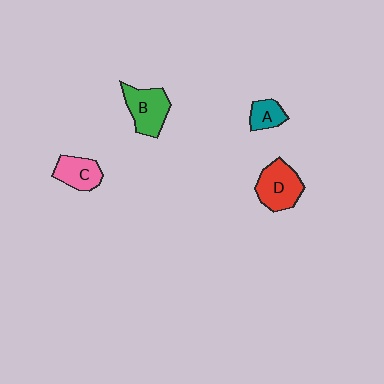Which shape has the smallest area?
Shape A (teal).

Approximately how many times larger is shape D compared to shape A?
Approximately 1.9 times.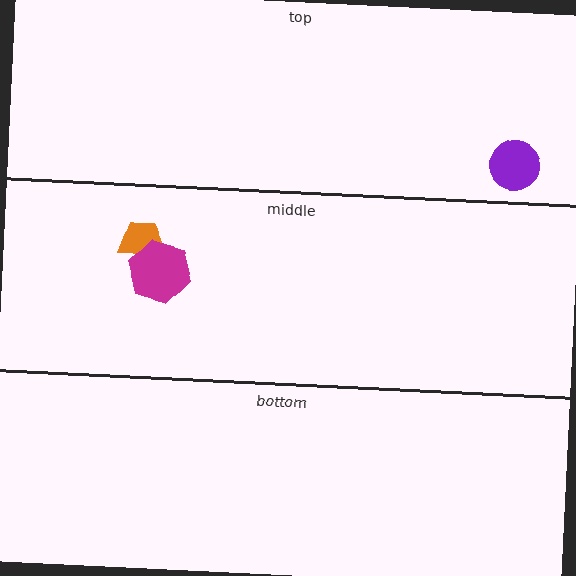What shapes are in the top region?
The purple circle.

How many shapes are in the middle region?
2.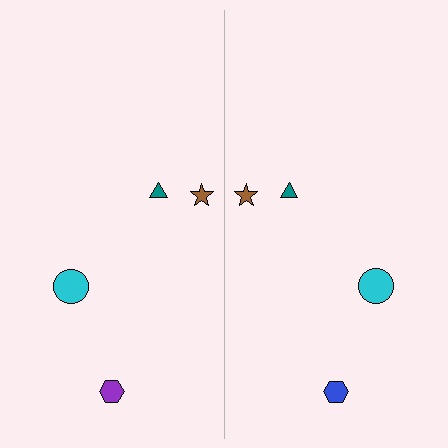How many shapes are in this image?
There are 8 shapes in this image.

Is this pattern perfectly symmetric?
No, the pattern is not perfectly symmetric. The blue hexagon on the right side breaks the symmetry — its mirror counterpart is purple.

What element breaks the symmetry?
The blue hexagon on the right side breaks the symmetry — its mirror counterpart is purple.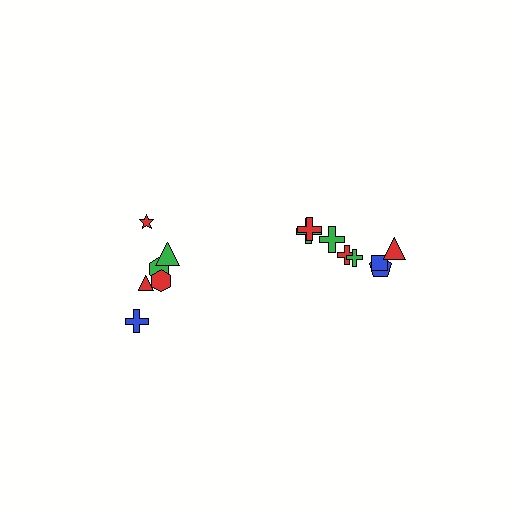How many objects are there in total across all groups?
There are 14 objects.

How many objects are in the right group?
There are 8 objects.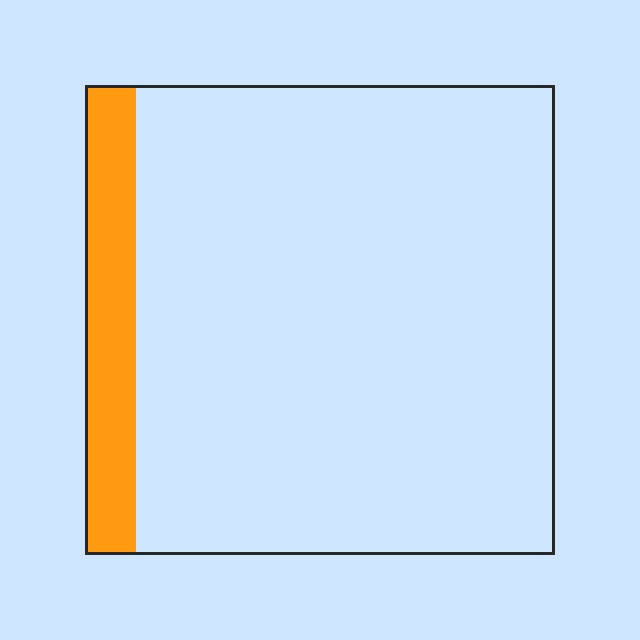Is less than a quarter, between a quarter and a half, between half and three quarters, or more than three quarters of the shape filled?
Less than a quarter.